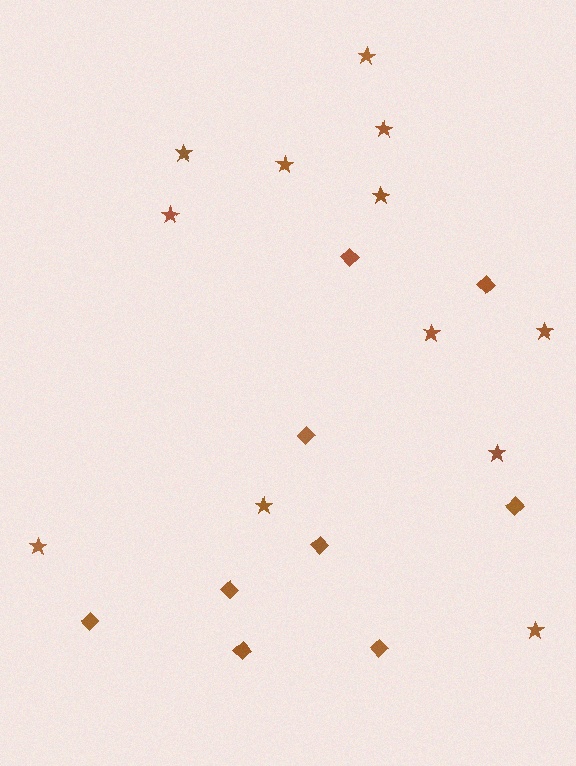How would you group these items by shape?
There are 2 groups: one group of stars (12) and one group of diamonds (9).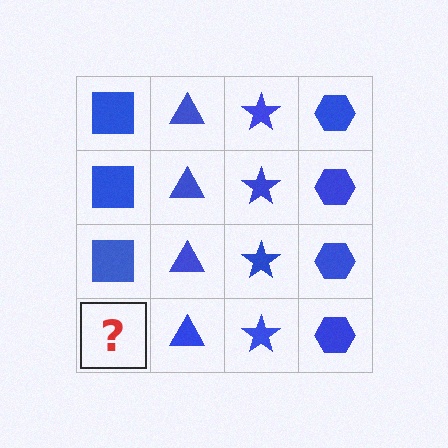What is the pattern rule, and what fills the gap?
The rule is that each column has a consistent shape. The gap should be filled with a blue square.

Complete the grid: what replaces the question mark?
The question mark should be replaced with a blue square.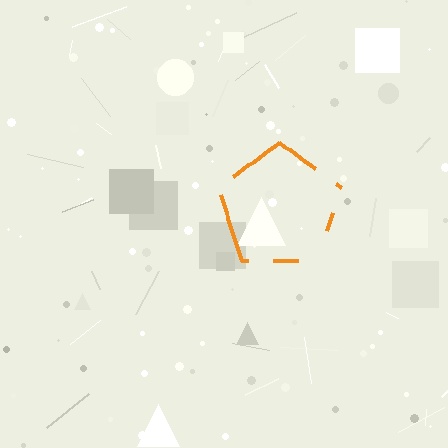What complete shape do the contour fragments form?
The contour fragments form a pentagon.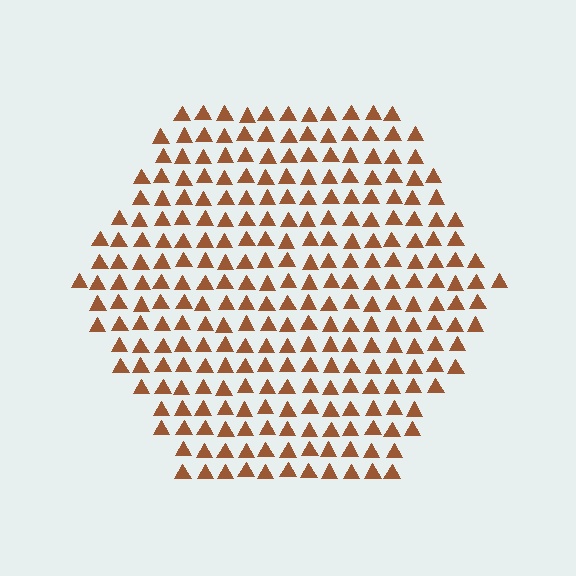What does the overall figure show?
The overall figure shows a hexagon.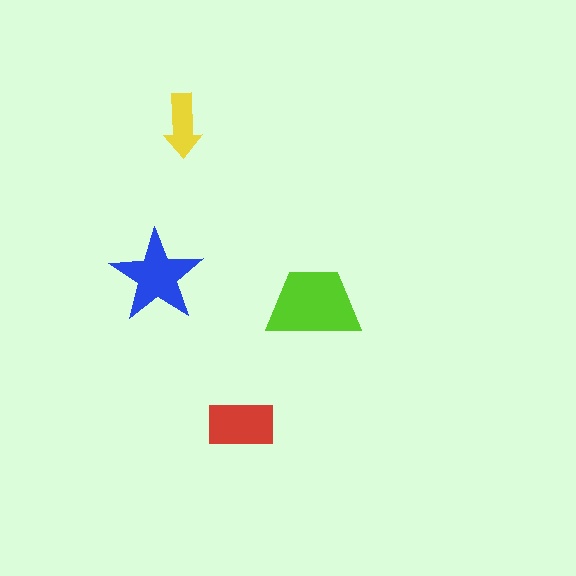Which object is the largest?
The lime trapezoid.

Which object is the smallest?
The yellow arrow.